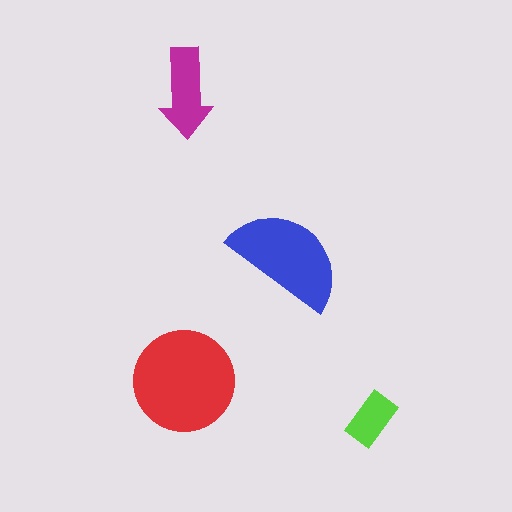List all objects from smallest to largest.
The lime rectangle, the magenta arrow, the blue semicircle, the red circle.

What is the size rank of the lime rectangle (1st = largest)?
4th.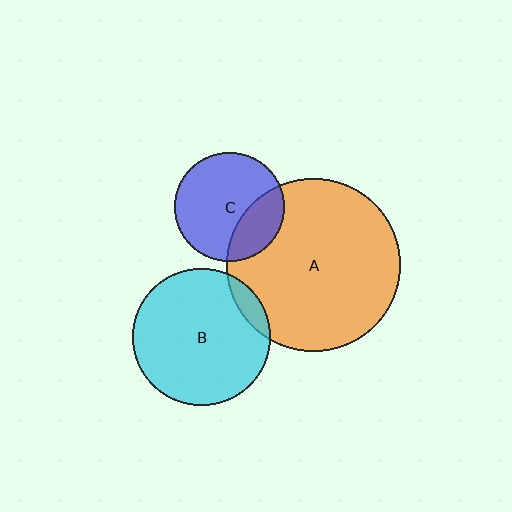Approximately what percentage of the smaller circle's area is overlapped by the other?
Approximately 10%.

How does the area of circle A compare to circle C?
Approximately 2.5 times.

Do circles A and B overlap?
Yes.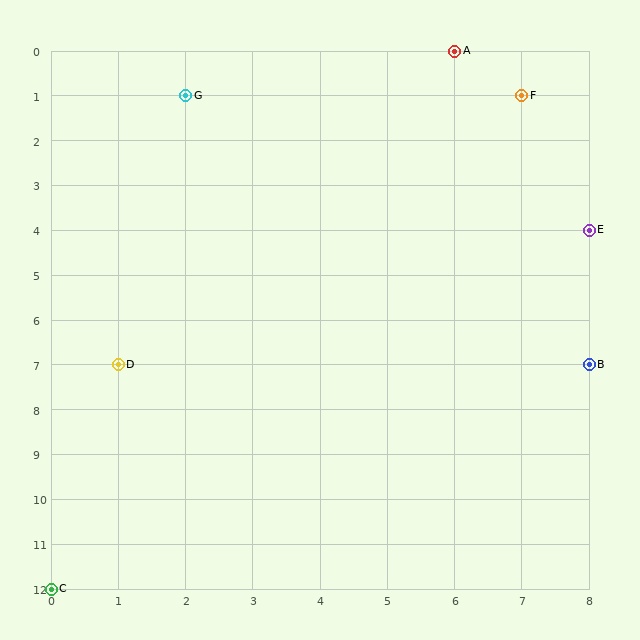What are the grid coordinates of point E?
Point E is at grid coordinates (8, 4).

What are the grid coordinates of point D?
Point D is at grid coordinates (1, 7).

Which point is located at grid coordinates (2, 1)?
Point G is at (2, 1).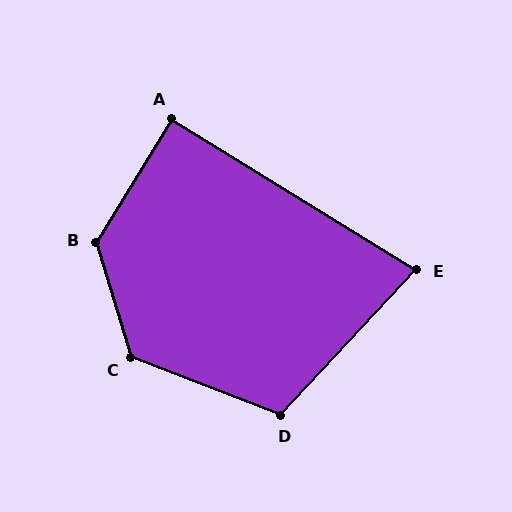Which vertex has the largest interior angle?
B, at approximately 132 degrees.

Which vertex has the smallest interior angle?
E, at approximately 79 degrees.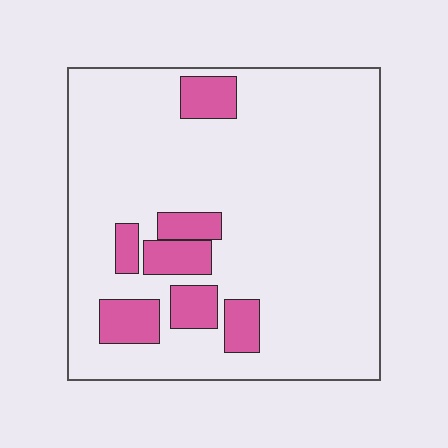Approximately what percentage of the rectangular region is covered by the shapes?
Approximately 15%.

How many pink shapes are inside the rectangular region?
7.